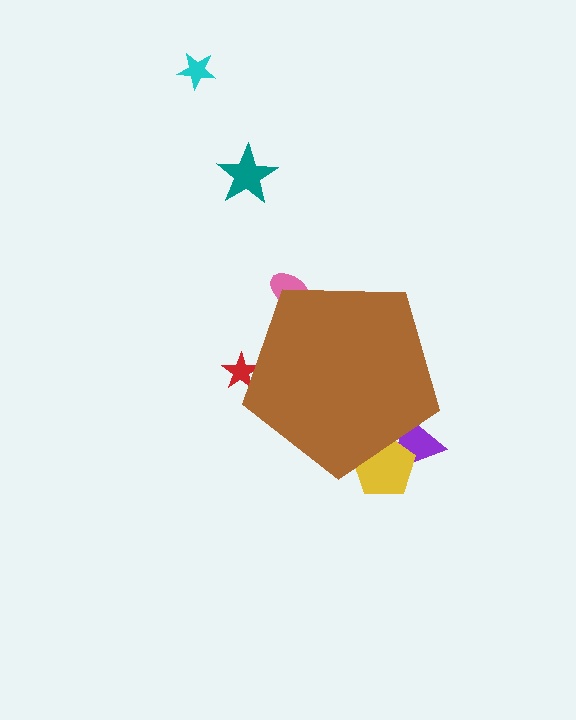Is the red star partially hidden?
Yes, the red star is partially hidden behind the brown pentagon.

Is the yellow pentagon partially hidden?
Yes, the yellow pentagon is partially hidden behind the brown pentagon.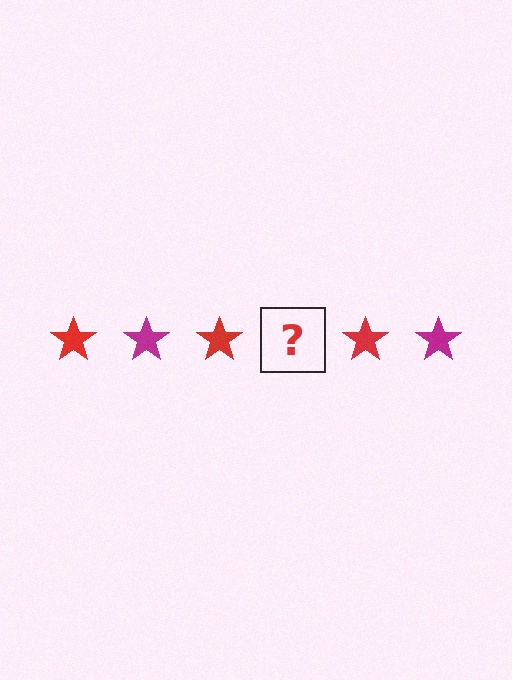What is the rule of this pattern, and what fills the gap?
The rule is that the pattern cycles through red, magenta stars. The gap should be filled with a magenta star.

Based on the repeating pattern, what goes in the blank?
The blank should be a magenta star.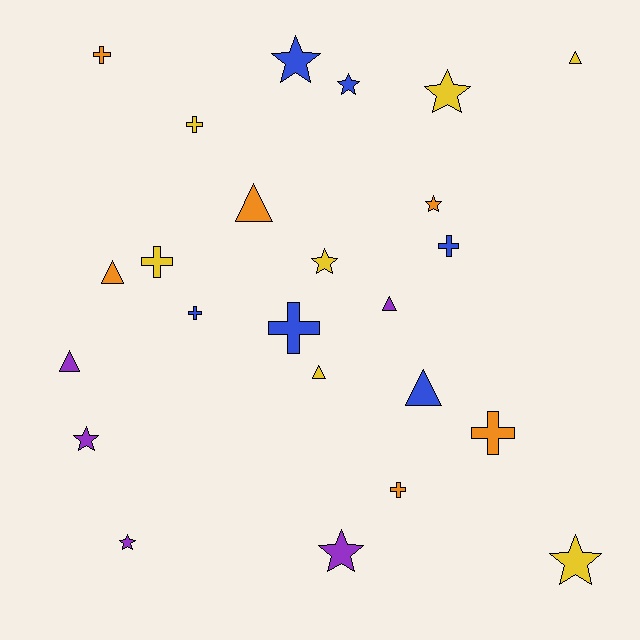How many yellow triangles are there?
There are 2 yellow triangles.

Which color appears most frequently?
Yellow, with 7 objects.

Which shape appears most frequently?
Star, with 9 objects.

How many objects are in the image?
There are 24 objects.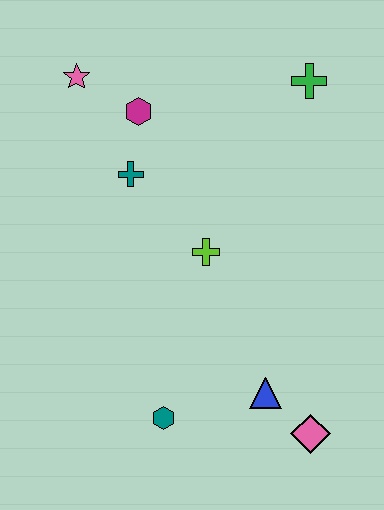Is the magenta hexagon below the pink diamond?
No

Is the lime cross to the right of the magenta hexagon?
Yes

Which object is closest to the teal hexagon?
The blue triangle is closest to the teal hexagon.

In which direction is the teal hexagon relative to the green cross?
The teal hexagon is below the green cross.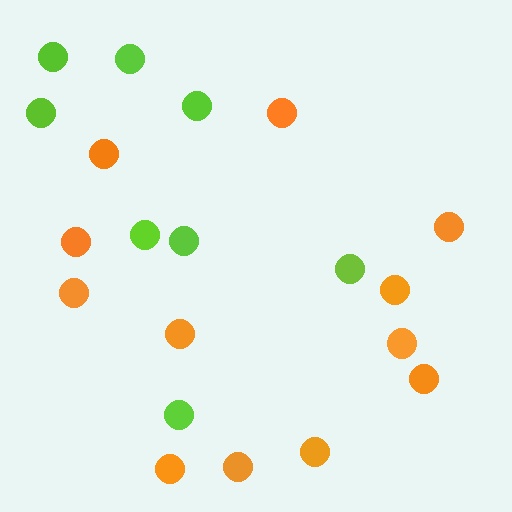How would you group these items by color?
There are 2 groups: one group of orange circles (12) and one group of lime circles (8).